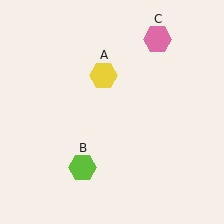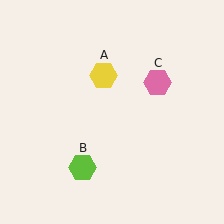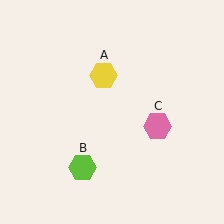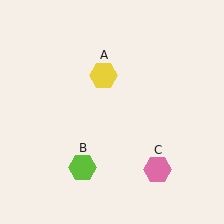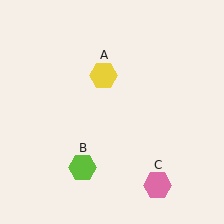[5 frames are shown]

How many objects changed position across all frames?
1 object changed position: pink hexagon (object C).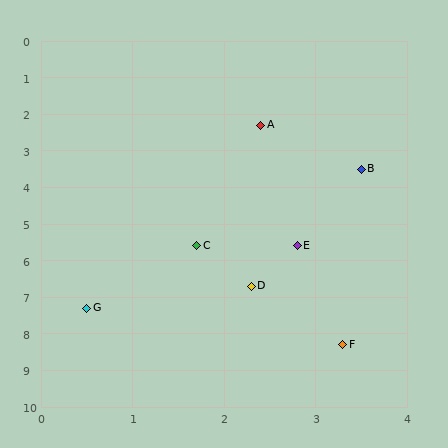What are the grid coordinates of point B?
Point B is at approximately (3.5, 3.5).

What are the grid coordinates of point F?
Point F is at approximately (3.3, 8.3).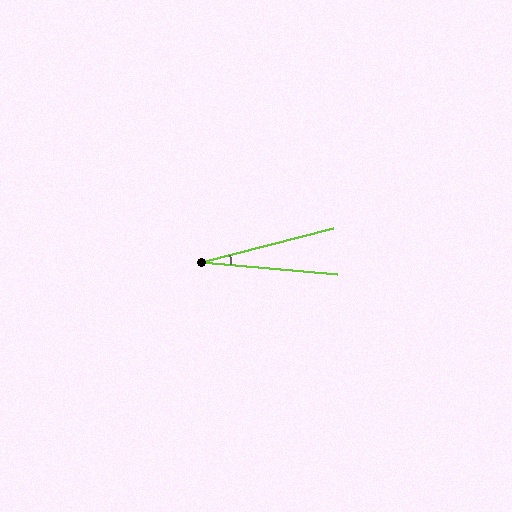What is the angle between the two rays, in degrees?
Approximately 19 degrees.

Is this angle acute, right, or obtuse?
It is acute.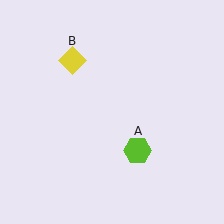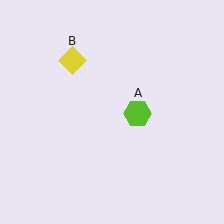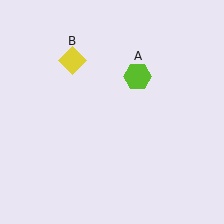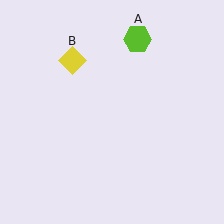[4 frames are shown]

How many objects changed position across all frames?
1 object changed position: lime hexagon (object A).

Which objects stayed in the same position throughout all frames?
Yellow diamond (object B) remained stationary.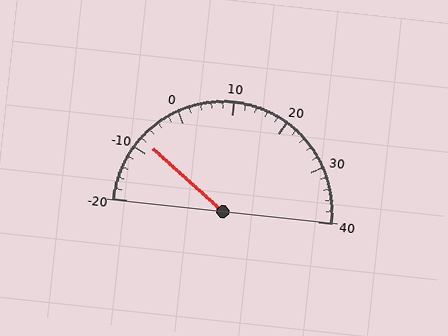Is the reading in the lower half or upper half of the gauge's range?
The reading is in the lower half of the range (-20 to 40).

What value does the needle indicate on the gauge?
The needle indicates approximately -8.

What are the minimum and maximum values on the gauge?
The gauge ranges from -20 to 40.